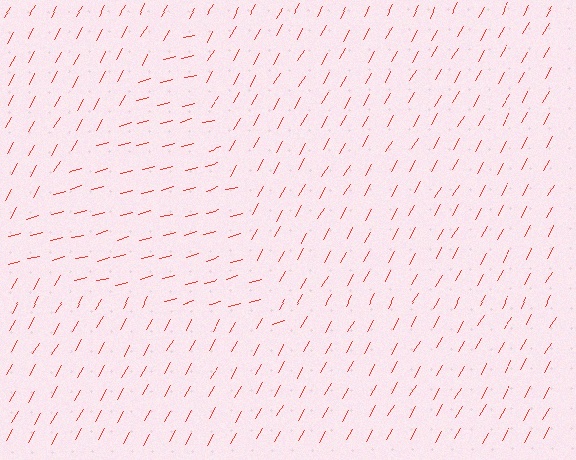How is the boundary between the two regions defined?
The boundary is defined purely by a change in line orientation (approximately 45 degrees difference). All lines are the same color and thickness.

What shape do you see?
I see a triangle.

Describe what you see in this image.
The image is filled with small red line segments. A triangle region in the image has lines oriented differently from the surrounding lines, creating a visible texture boundary.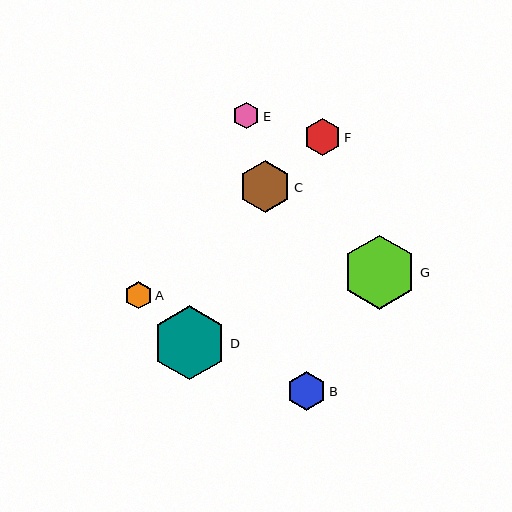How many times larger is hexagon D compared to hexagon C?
Hexagon D is approximately 1.4 times the size of hexagon C.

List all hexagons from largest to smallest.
From largest to smallest: D, G, C, B, F, A, E.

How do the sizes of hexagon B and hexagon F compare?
Hexagon B and hexagon F are approximately the same size.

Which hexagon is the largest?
Hexagon D is the largest with a size of approximately 75 pixels.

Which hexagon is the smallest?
Hexagon E is the smallest with a size of approximately 27 pixels.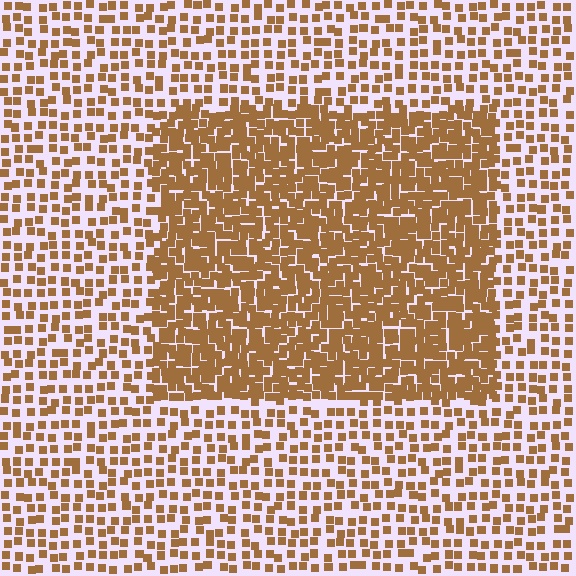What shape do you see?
I see a rectangle.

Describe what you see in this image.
The image contains small brown elements arranged at two different densities. A rectangle-shaped region is visible where the elements are more densely packed than the surrounding area.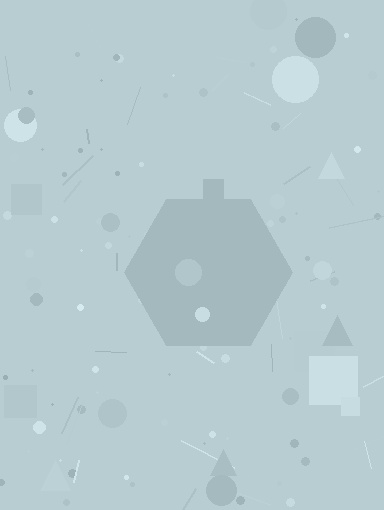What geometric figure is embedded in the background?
A hexagon is embedded in the background.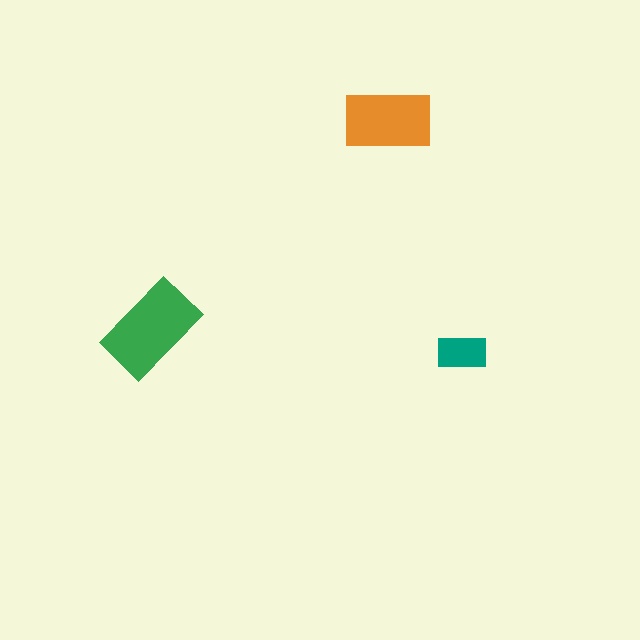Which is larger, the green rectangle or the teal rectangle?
The green one.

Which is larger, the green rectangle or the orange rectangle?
The green one.